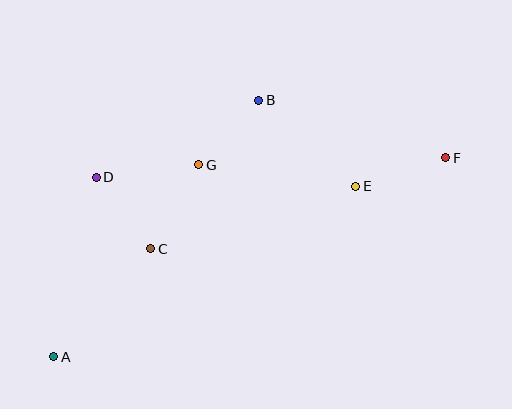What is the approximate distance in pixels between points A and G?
The distance between A and G is approximately 241 pixels.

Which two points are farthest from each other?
Points A and F are farthest from each other.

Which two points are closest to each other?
Points B and G are closest to each other.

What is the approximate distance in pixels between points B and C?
The distance between B and C is approximately 183 pixels.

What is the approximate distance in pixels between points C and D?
The distance between C and D is approximately 90 pixels.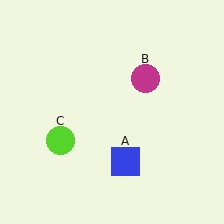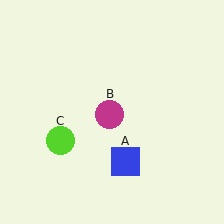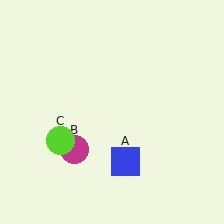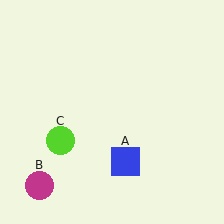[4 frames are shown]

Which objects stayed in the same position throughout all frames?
Blue square (object A) and lime circle (object C) remained stationary.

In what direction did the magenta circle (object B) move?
The magenta circle (object B) moved down and to the left.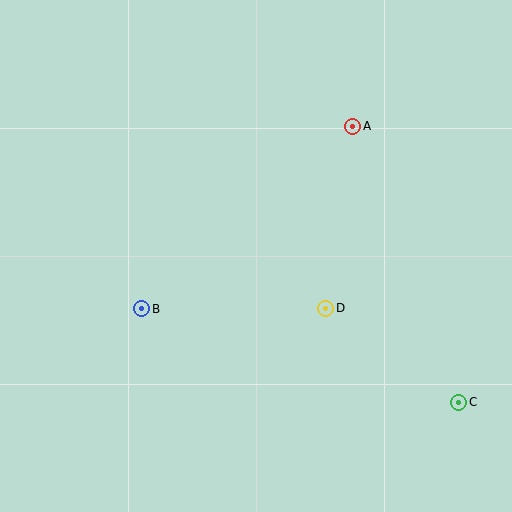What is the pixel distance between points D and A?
The distance between D and A is 184 pixels.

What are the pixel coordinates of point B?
Point B is at (142, 309).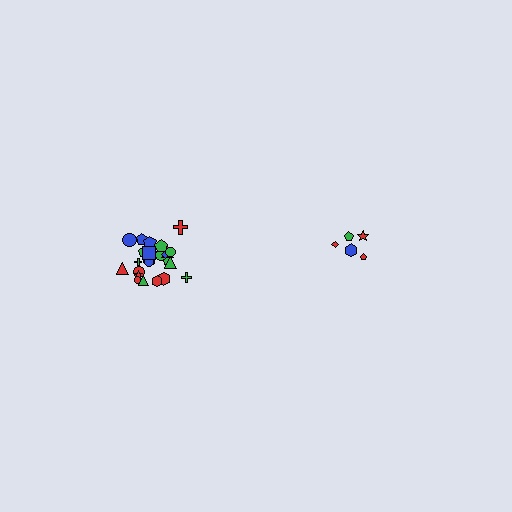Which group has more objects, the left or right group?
The left group.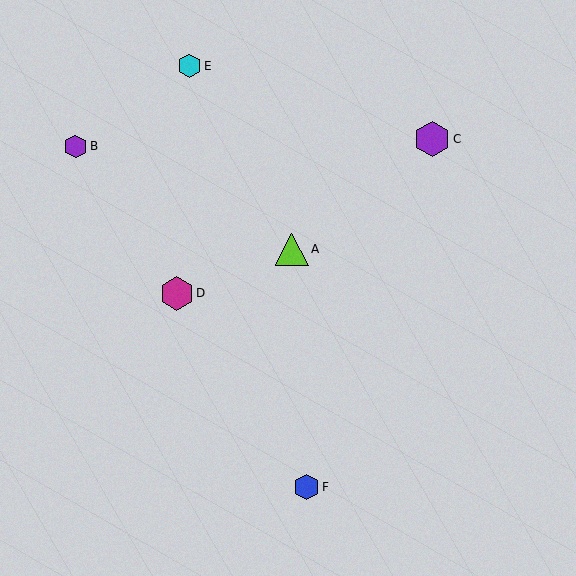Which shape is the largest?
The purple hexagon (labeled C) is the largest.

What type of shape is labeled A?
Shape A is a lime triangle.